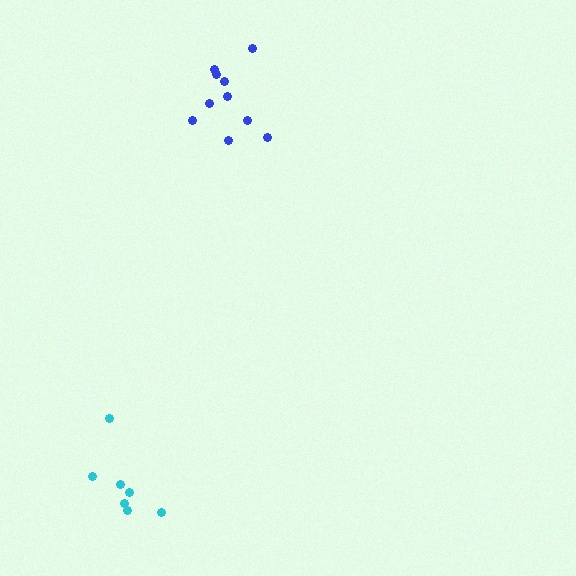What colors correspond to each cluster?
The clusters are colored: blue, cyan.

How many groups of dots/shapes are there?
There are 2 groups.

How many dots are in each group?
Group 1: 10 dots, Group 2: 7 dots (17 total).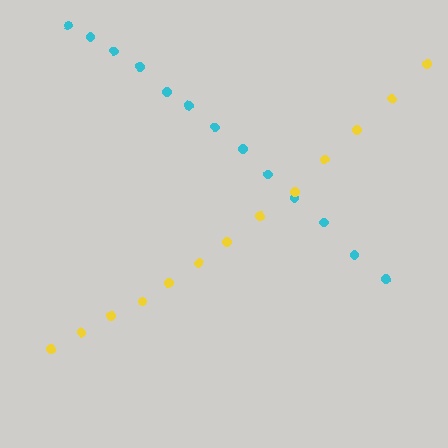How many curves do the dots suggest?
There are 2 distinct paths.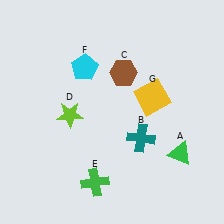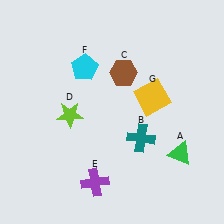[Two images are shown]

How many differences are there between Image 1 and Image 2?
There is 1 difference between the two images.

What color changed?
The cross (E) changed from green in Image 1 to purple in Image 2.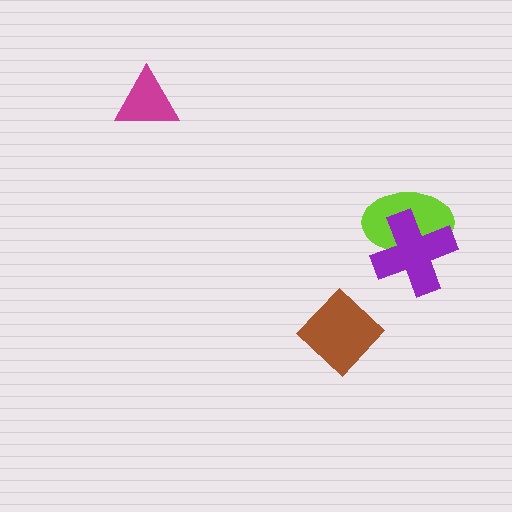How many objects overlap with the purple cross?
1 object overlaps with the purple cross.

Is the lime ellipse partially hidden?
Yes, it is partially covered by another shape.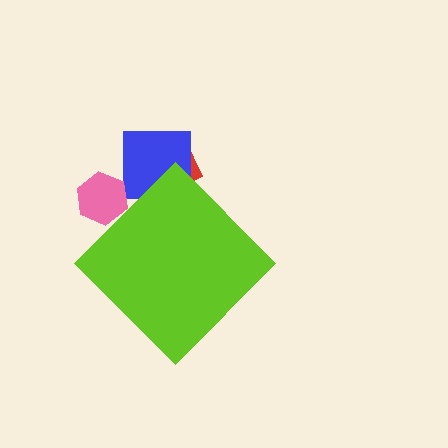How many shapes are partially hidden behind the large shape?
3 shapes are partially hidden.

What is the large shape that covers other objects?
A lime diamond.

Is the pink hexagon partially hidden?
Yes, the pink hexagon is partially hidden behind the lime diamond.